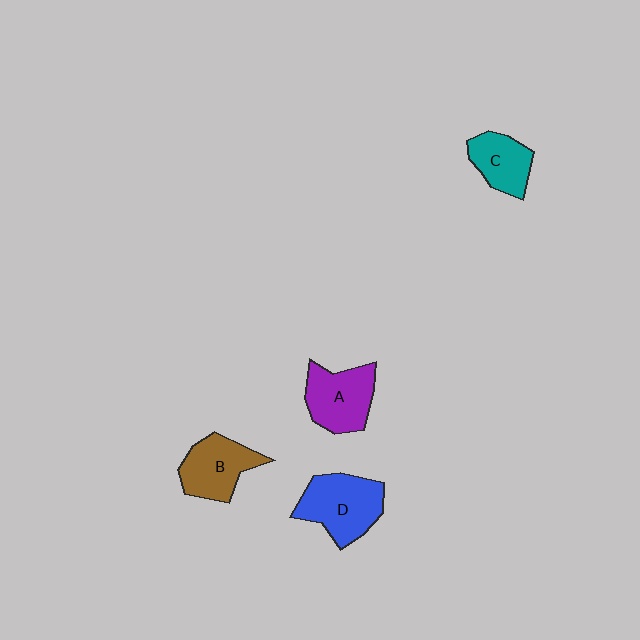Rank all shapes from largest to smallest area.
From largest to smallest: D (blue), A (purple), B (brown), C (teal).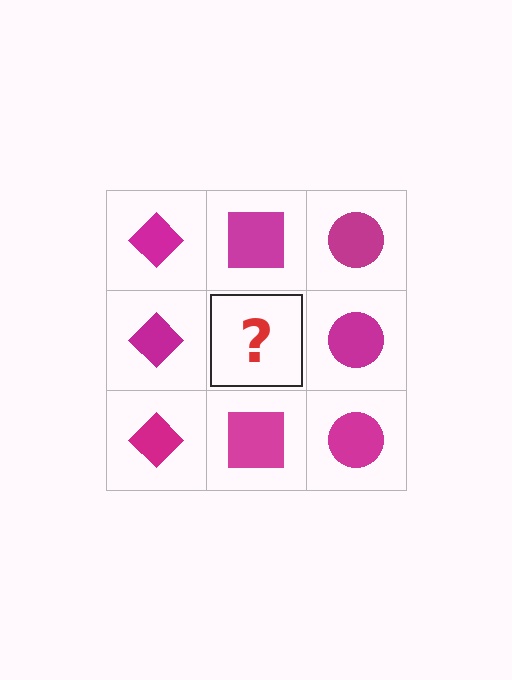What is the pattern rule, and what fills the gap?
The rule is that each column has a consistent shape. The gap should be filled with a magenta square.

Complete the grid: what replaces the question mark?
The question mark should be replaced with a magenta square.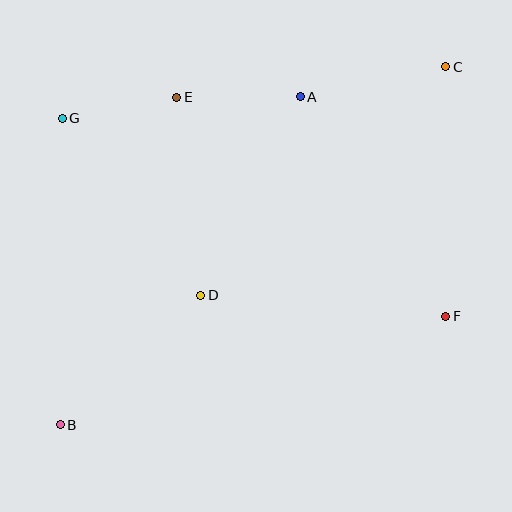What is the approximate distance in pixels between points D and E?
The distance between D and E is approximately 199 pixels.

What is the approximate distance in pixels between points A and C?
The distance between A and C is approximately 149 pixels.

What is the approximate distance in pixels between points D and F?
The distance between D and F is approximately 246 pixels.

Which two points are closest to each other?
Points E and G are closest to each other.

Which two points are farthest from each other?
Points B and C are farthest from each other.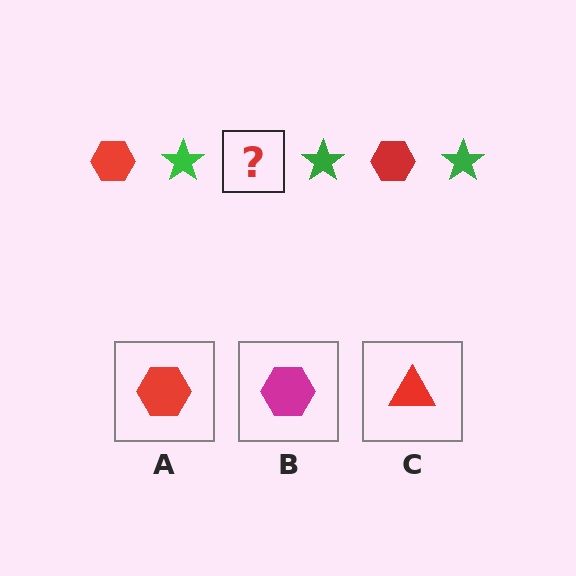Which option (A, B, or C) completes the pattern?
A.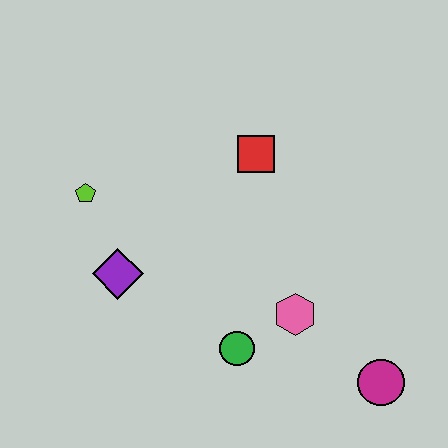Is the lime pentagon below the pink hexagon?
No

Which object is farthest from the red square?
The magenta circle is farthest from the red square.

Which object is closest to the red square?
The pink hexagon is closest to the red square.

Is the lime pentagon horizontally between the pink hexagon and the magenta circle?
No